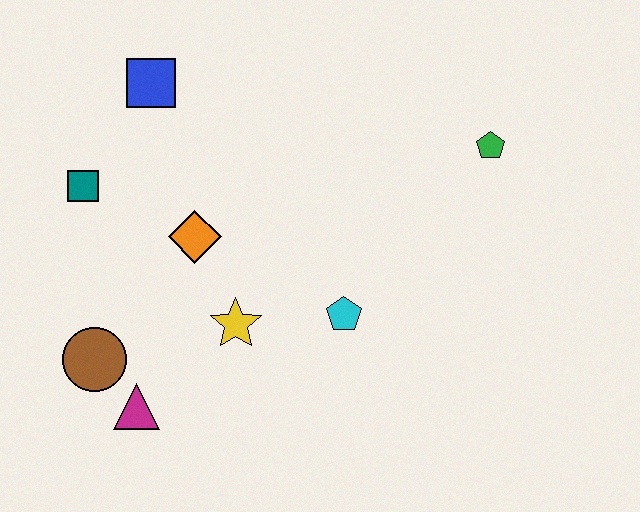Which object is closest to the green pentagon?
The cyan pentagon is closest to the green pentagon.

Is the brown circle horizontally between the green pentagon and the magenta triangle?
No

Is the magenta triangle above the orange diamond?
No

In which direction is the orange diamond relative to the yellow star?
The orange diamond is above the yellow star.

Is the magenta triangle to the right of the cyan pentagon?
No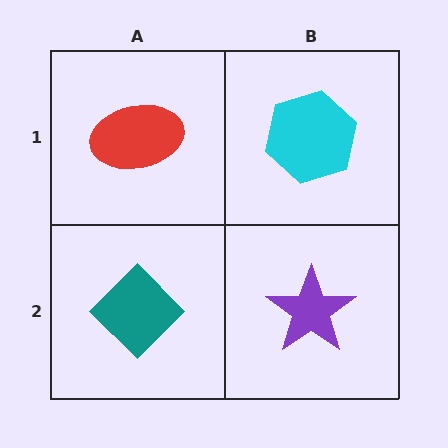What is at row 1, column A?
A red ellipse.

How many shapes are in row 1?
2 shapes.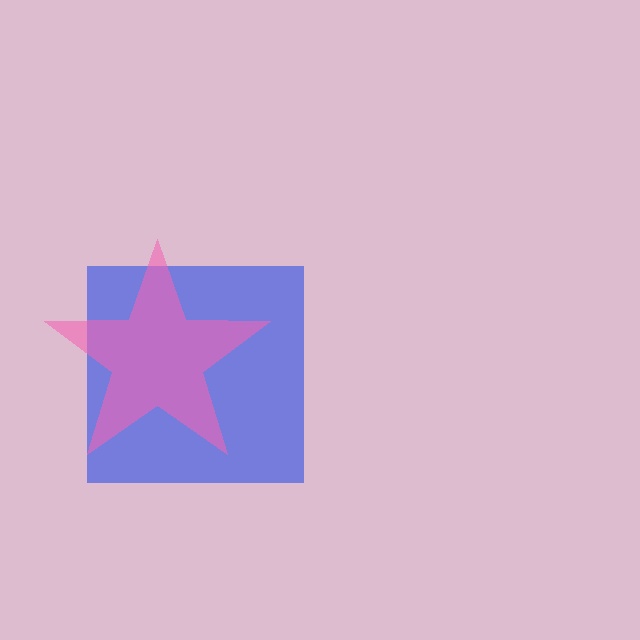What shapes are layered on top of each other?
The layered shapes are: a blue square, a pink star.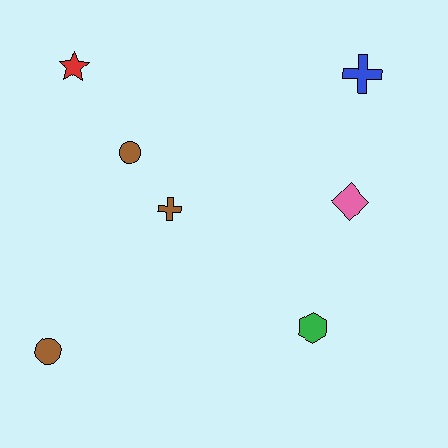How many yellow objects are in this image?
There are no yellow objects.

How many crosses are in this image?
There are 2 crosses.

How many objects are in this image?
There are 7 objects.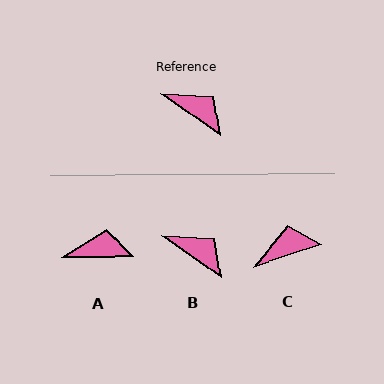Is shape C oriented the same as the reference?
No, it is off by about 54 degrees.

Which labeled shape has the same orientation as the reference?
B.